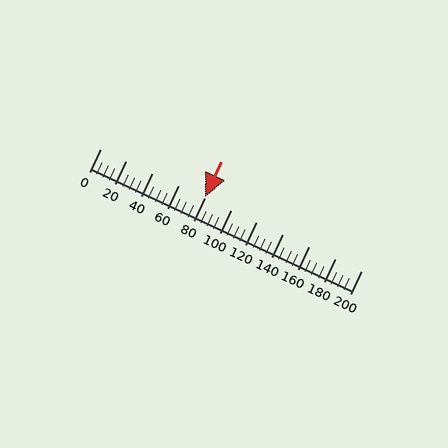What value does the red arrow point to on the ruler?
The red arrow points to approximately 80.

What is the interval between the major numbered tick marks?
The major tick marks are spaced 20 units apart.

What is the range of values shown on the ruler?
The ruler shows values from 0 to 200.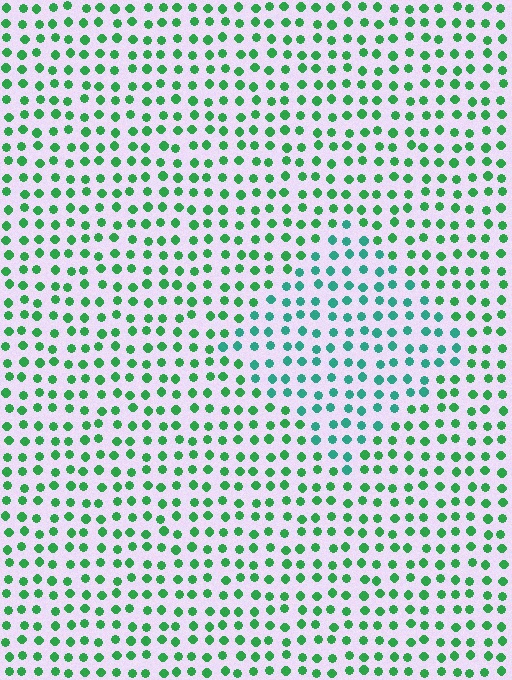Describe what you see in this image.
The image is filled with small green elements in a uniform arrangement. A diamond-shaped region is visible where the elements are tinted to a slightly different hue, forming a subtle color boundary.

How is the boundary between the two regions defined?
The boundary is defined purely by a slight shift in hue (about 32 degrees). Spacing, size, and orientation are identical on both sides.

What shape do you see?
I see a diamond.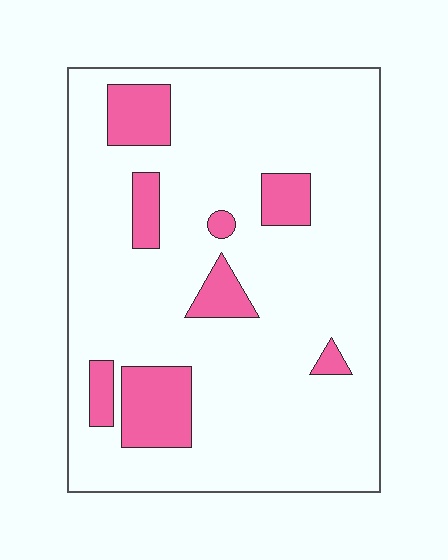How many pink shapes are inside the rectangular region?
8.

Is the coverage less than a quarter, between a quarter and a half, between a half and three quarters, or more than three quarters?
Less than a quarter.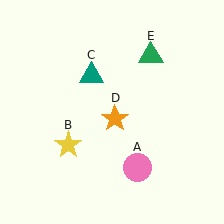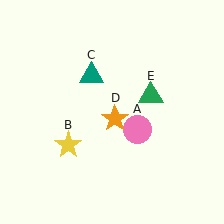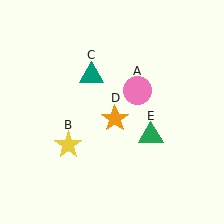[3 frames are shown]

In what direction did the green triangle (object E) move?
The green triangle (object E) moved down.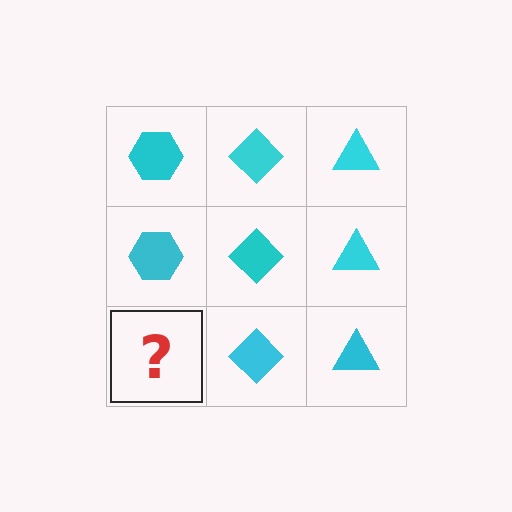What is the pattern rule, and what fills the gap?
The rule is that each column has a consistent shape. The gap should be filled with a cyan hexagon.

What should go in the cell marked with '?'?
The missing cell should contain a cyan hexagon.